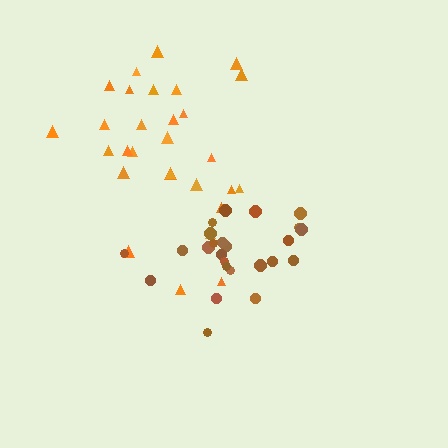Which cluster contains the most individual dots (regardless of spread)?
Orange (29).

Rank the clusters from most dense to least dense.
brown, orange.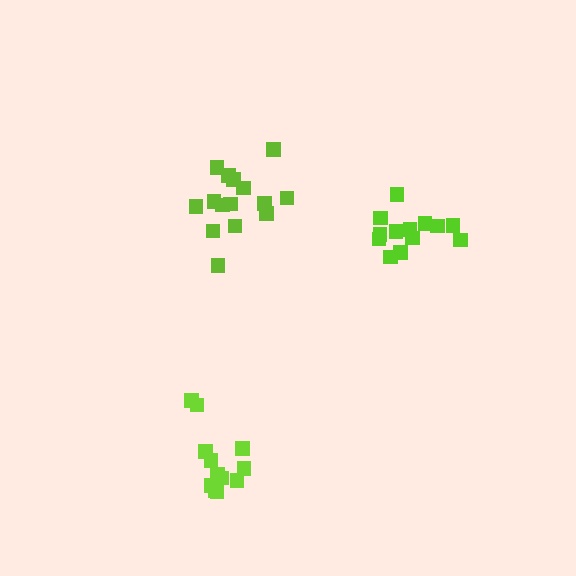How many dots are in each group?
Group 1: 15 dots, Group 2: 12 dots, Group 3: 13 dots (40 total).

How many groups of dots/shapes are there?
There are 3 groups.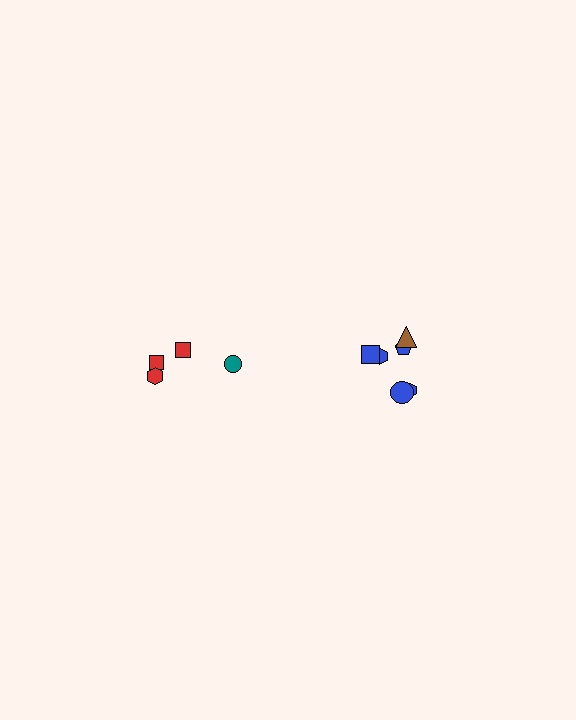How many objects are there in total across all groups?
There are 10 objects.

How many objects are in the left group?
There are 4 objects.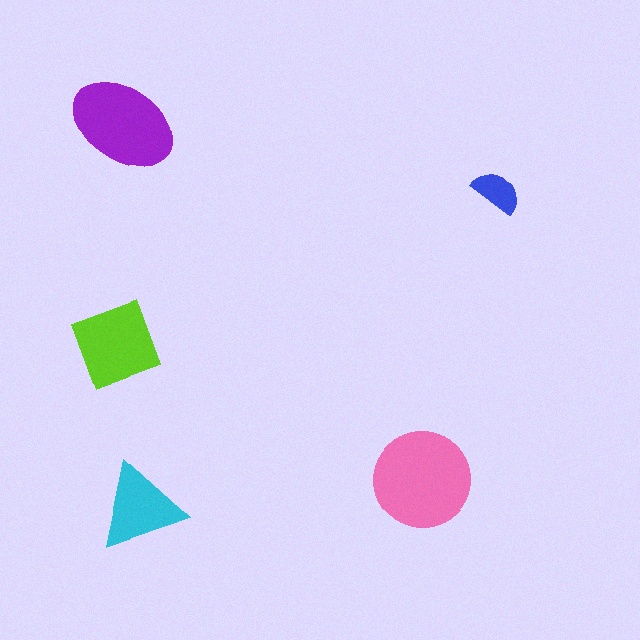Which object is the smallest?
The blue semicircle.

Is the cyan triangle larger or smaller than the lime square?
Smaller.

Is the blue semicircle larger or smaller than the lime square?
Smaller.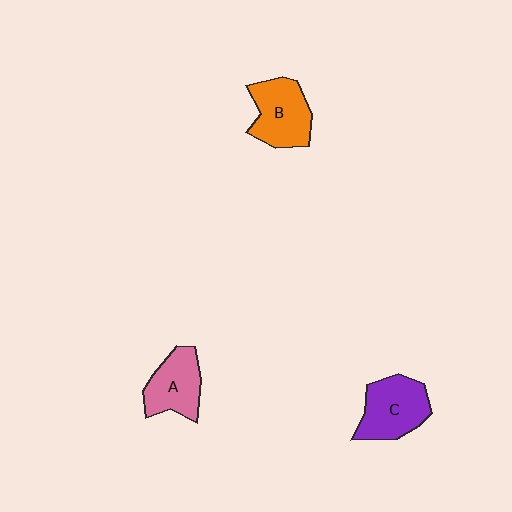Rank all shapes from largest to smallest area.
From largest to smallest: C (purple), B (orange), A (pink).